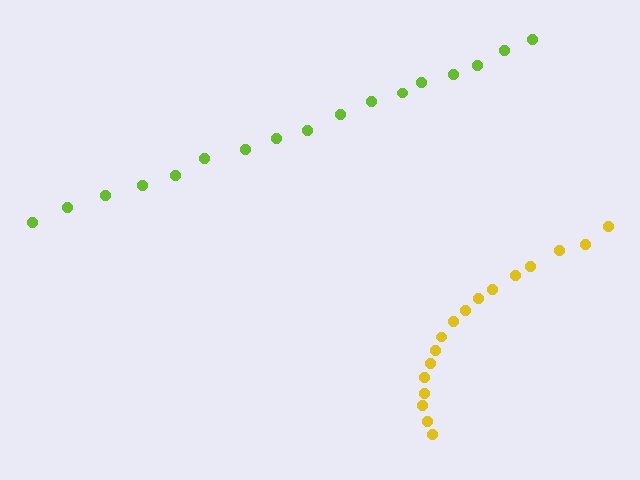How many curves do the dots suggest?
There are 2 distinct paths.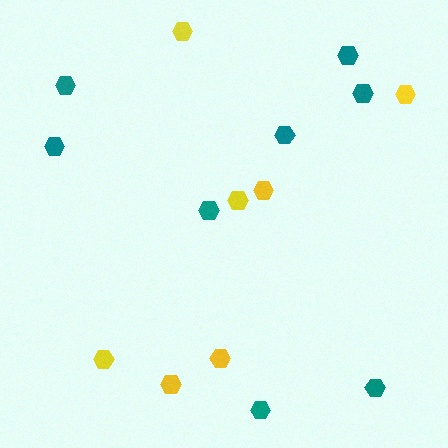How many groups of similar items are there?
There are 2 groups: one group of yellow hexagons (7) and one group of teal hexagons (8).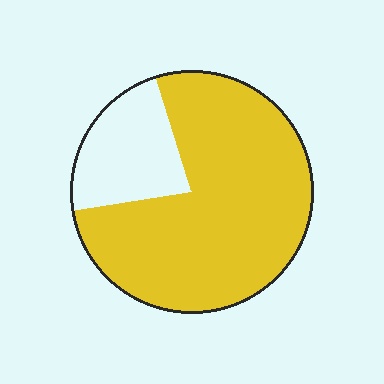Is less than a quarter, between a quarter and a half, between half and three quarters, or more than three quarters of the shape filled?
More than three quarters.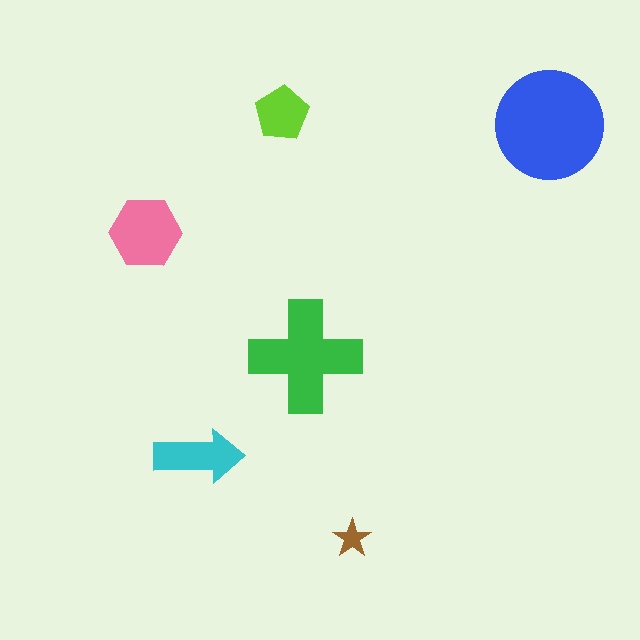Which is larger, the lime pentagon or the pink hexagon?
The pink hexagon.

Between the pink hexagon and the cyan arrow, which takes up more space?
The pink hexagon.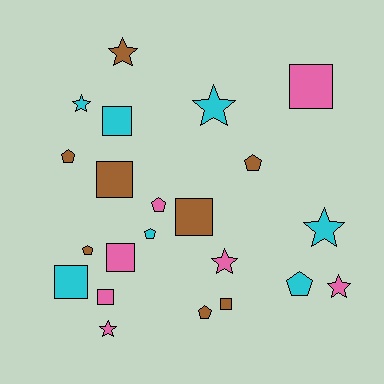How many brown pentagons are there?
There are 4 brown pentagons.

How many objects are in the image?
There are 22 objects.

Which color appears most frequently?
Brown, with 8 objects.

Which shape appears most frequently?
Square, with 8 objects.